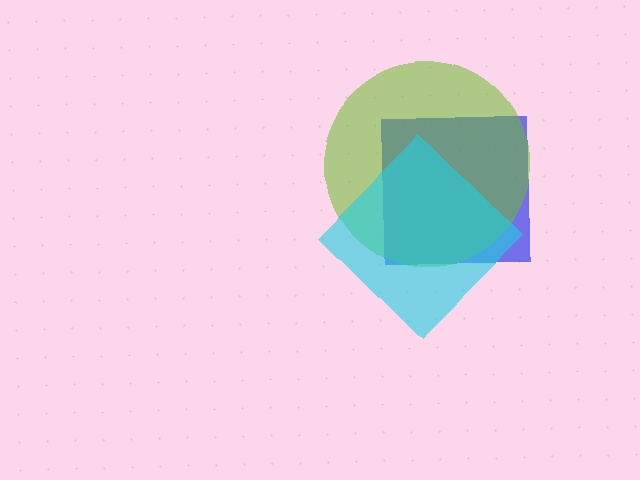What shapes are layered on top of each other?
The layered shapes are: a blue square, a lime circle, a cyan diamond.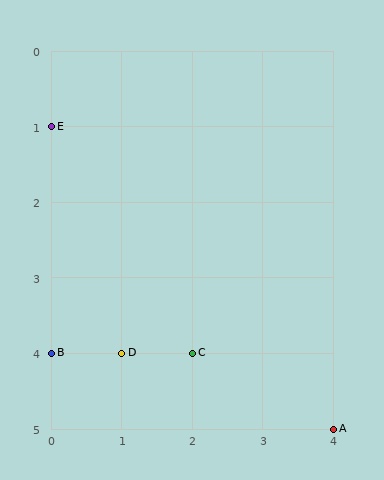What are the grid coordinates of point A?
Point A is at grid coordinates (4, 5).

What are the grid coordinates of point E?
Point E is at grid coordinates (0, 1).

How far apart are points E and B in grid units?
Points E and B are 3 rows apart.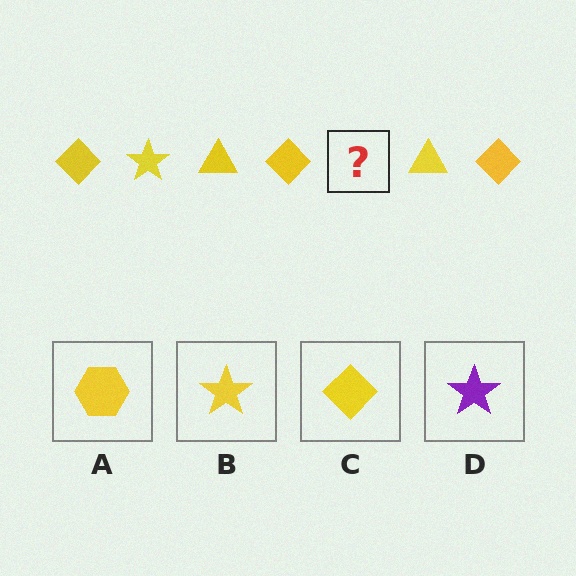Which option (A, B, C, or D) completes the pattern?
B.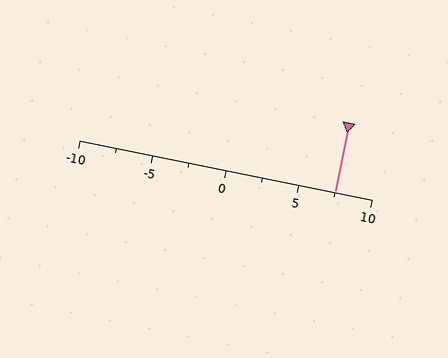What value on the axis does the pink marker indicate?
The marker indicates approximately 7.5.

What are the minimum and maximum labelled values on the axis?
The axis runs from -10 to 10.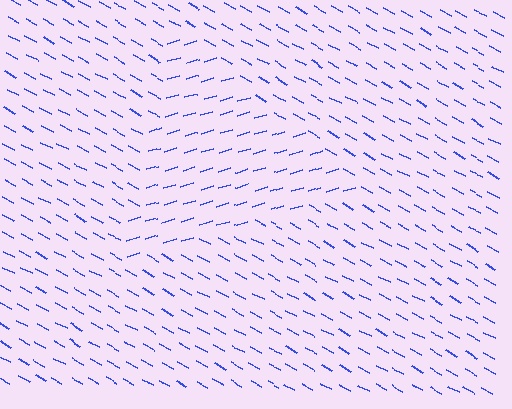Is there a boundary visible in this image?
Yes, there is a texture boundary formed by a change in line orientation.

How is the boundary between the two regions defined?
The boundary is defined purely by a change in line orientation (approximately 45 degrees difference). All lines are the same color and thickness.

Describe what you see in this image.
The image is filled with small blue line segments. A triangle region in the image has lines oriented differently from the surrounding lines, creating a visible texture boundary.